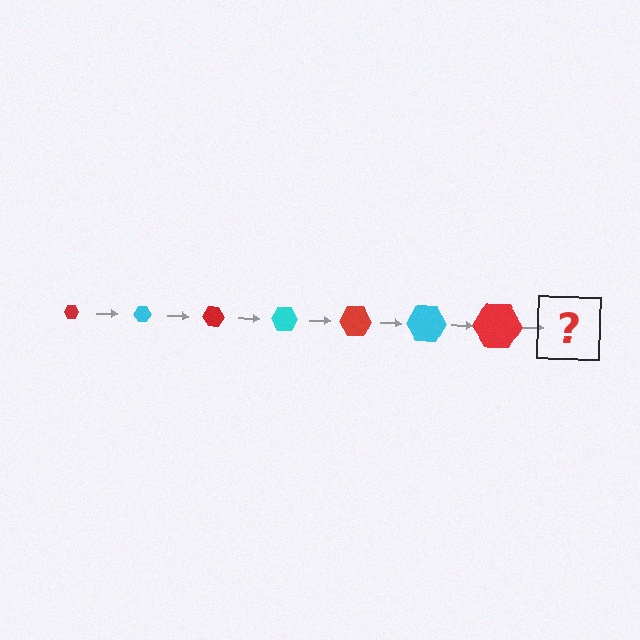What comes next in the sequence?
The next element should be a cyan hexagon, larger than the previous one.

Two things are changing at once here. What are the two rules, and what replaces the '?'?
The two rules are that the hexagon grows larger each step and the color cycles through red and cyan. The '?' should be a cyan hexagon, larger than the previous one.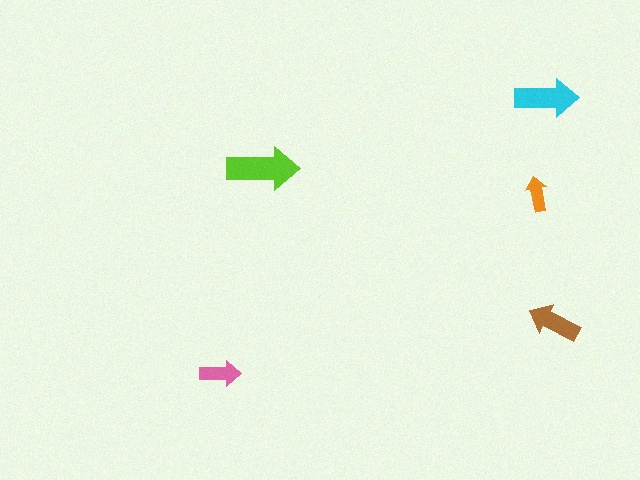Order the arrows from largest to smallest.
the lime one, the cyan one, the brown one, the pink one, the orange one.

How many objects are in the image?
There are 5 objects in the image.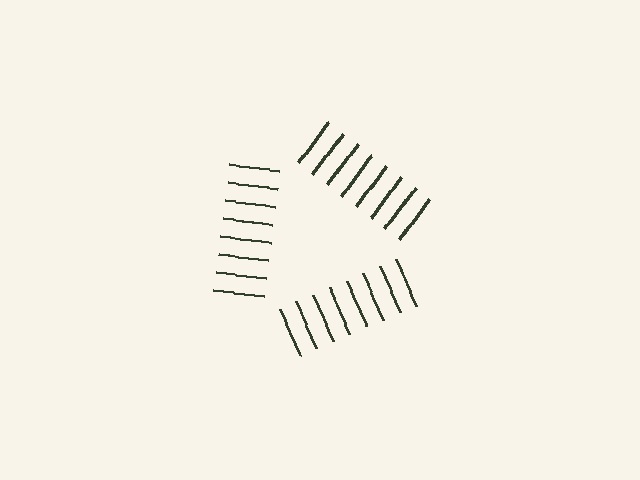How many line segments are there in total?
24 — 8 along each of the 3 edges.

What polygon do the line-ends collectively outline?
An illusory triangle — the line segments terminate on its edges but no continuous stroke is drawn.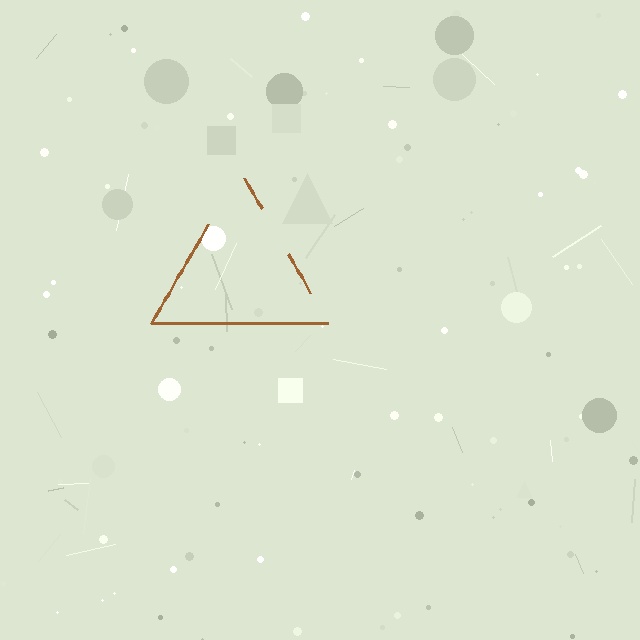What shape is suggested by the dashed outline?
The dashed outline suggests a triangle.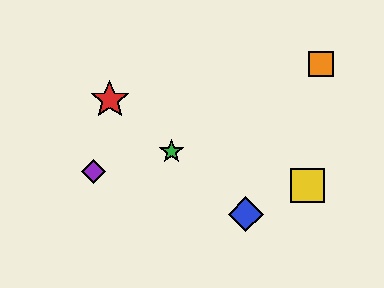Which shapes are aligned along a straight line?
The red star, the blue diamond, the green star are aligned along a straight line.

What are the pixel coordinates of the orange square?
The orange square is at (321, 64).